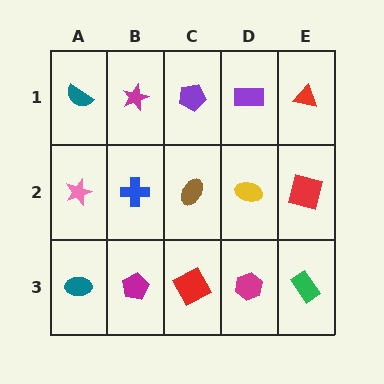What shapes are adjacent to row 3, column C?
A brown ellipse (row 2, column C), a magenta pentagon (row 3, column B), a magenta hexagon (row 3, column D).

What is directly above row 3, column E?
A red square.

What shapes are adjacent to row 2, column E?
A red triangle (row 1, column E), a green rectangle (row 3, column E), a yellow ellipse (row 2, column D).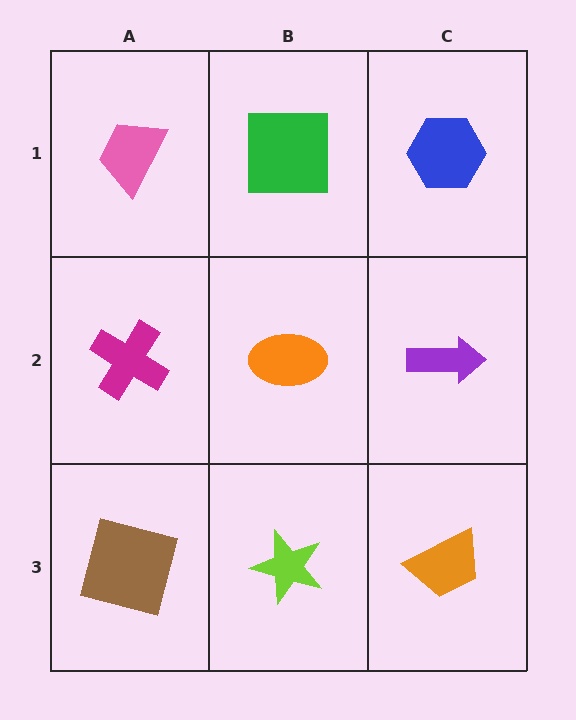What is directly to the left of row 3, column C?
A lime star.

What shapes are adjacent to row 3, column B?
An orange ellipse (row 2, column B), a brown square (row 3, column A), an orange trapezoid (row 3, column C).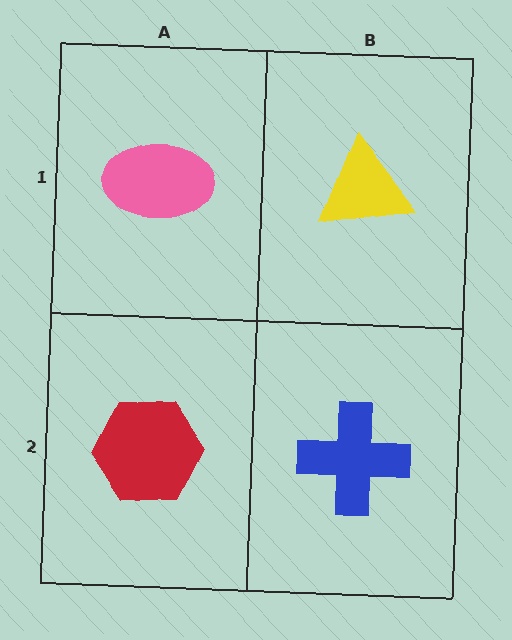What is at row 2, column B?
A blue cross.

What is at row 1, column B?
A yellow triangle.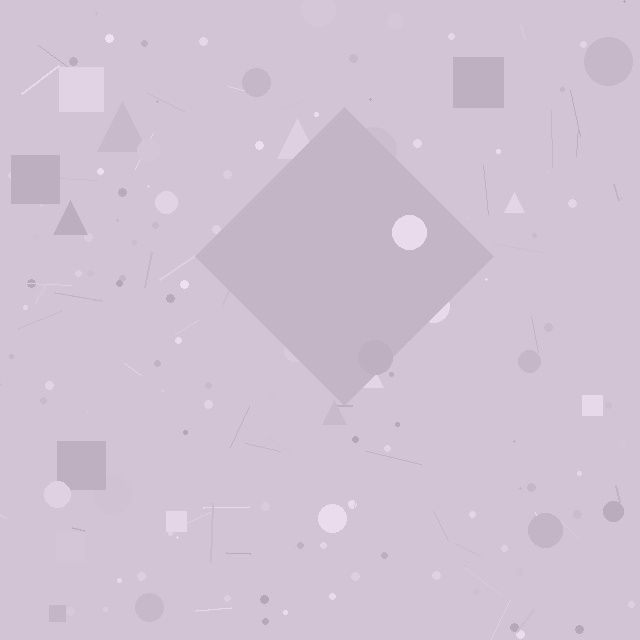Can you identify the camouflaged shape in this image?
The camouflaged shape is a diamond.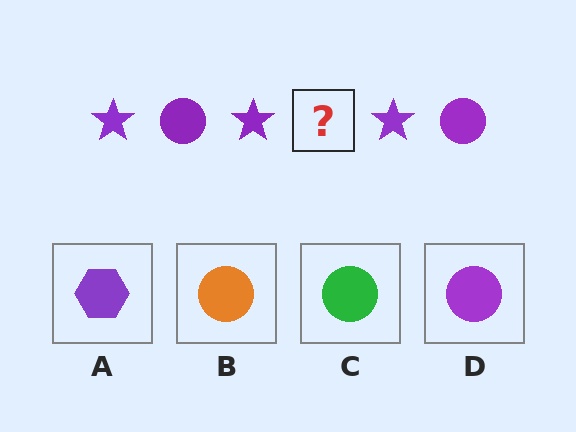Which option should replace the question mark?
Option D.